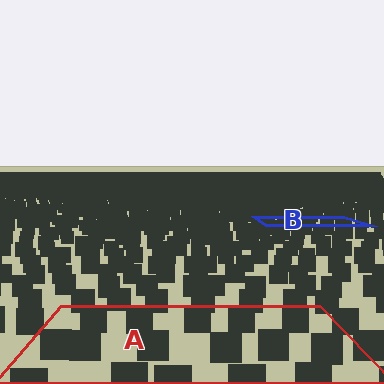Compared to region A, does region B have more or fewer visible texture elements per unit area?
Region B has more texture elements per unit area — they are packed more densely because it is farther away.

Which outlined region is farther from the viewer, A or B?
Region B is farther from the viewer — the texture elements inside it appear smaller and more densely packed.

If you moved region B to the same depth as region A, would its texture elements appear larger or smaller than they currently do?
They would appear larger. At a closer depth, the same texture elements are projected at a bigger on-screen size.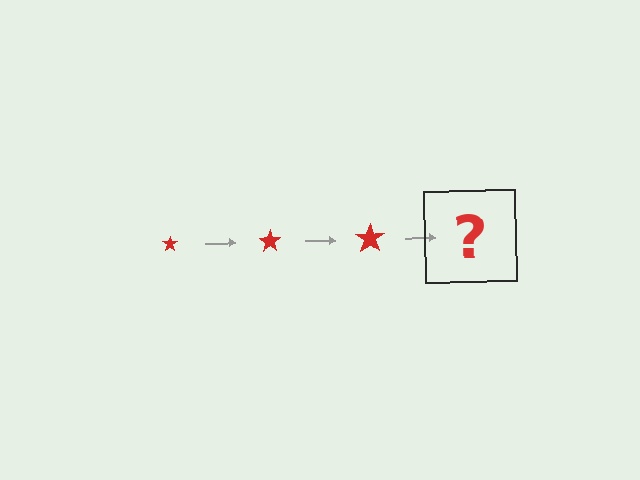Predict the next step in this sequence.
The next step is a red star, larger than the previous one.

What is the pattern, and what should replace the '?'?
The pattern is that the star gets progressively larger each step. The '?' should be a red star, larger than the previous one.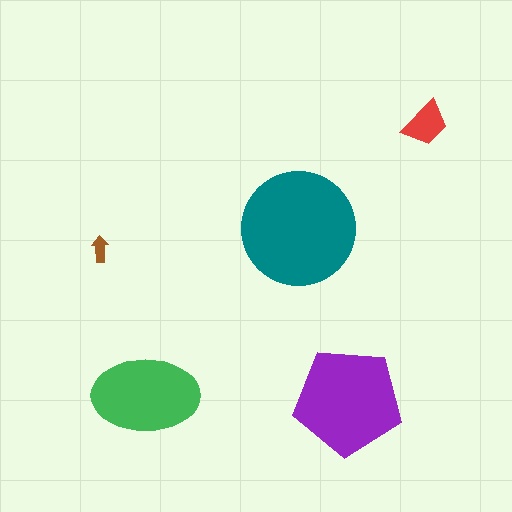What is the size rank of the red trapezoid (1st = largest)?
4th.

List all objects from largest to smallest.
The teal circle, the purple pentagon, the green ellipse, the red trapezoid, the brown arrow.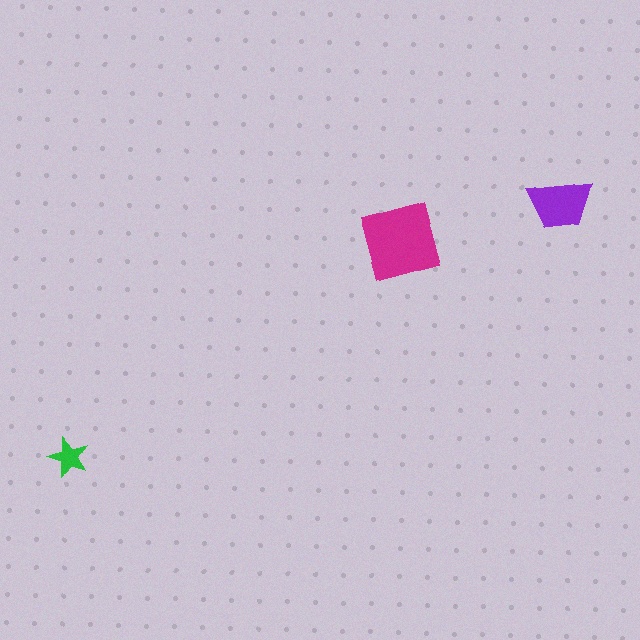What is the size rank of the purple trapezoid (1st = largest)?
2nd.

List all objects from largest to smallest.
The magenta square, the purple trapezoid, the green star.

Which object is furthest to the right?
The purple trapezoid is rightmost.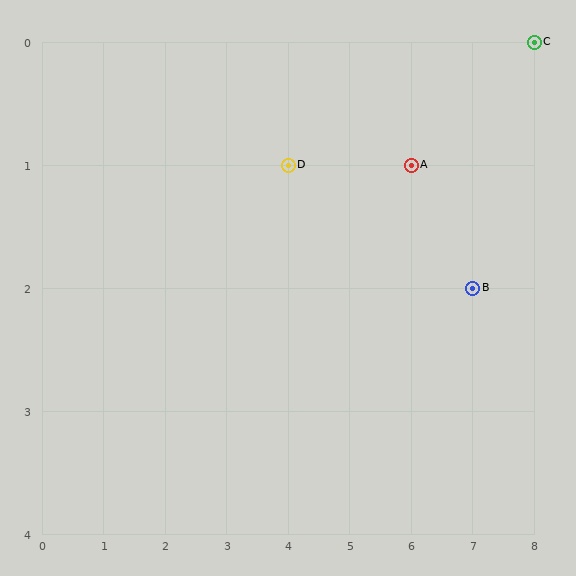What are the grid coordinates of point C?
Point C is at grid coordinates (8, 0).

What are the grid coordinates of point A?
Point A is at grid coordinates (6, 1).